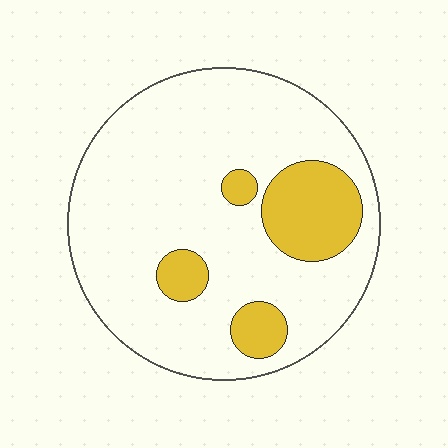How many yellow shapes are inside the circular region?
4.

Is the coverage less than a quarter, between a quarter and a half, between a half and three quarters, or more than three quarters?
Less than a quarter.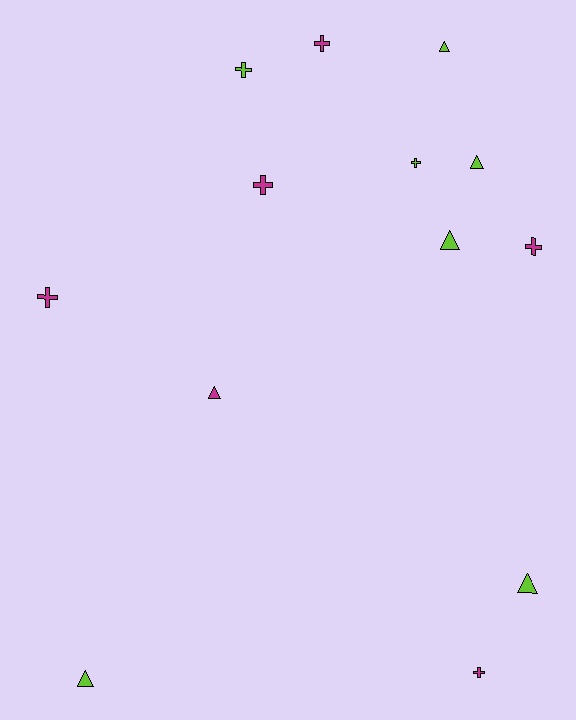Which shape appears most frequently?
Cross, with 7 objects.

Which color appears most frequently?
Lime, with 7 objects.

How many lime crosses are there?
There are 2 lime crosses.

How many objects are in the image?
There are 13 objects.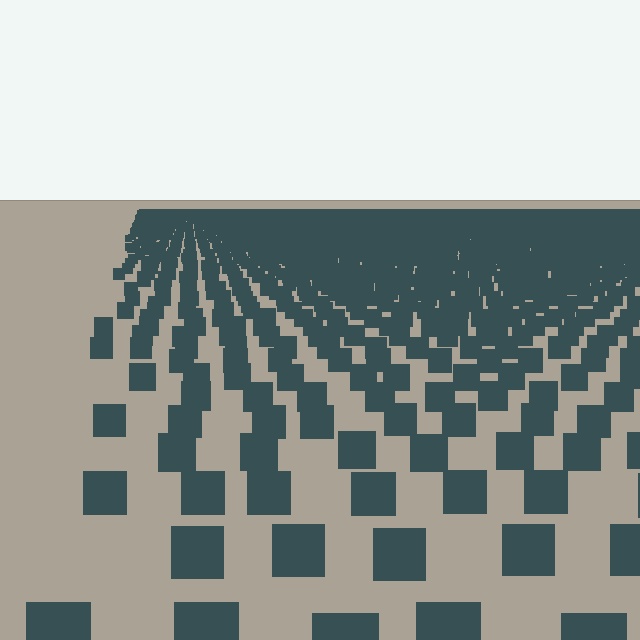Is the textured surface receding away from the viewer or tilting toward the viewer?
The surface is receding away from the viewer. Texture elements get smaller and denser toward the top.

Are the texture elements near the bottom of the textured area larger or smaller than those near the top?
Larger. Near the bottom, elements are closer to the viewer and appear at a bigger on-screen size.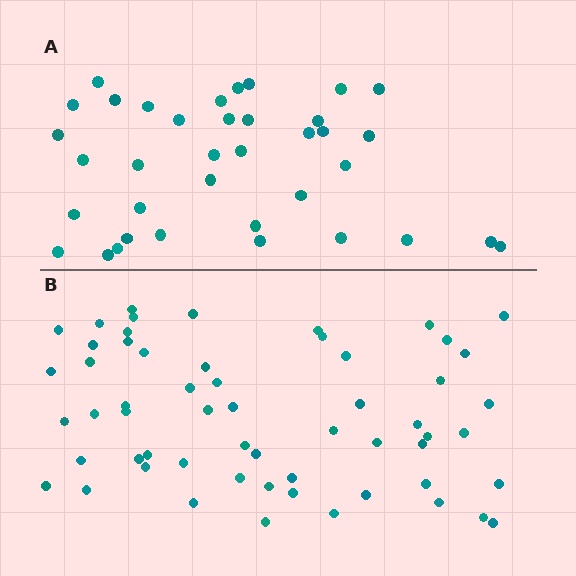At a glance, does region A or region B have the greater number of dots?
Region B (the bottom region) has more dots.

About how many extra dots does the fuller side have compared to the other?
Region B has approximately 20 more dots than region A.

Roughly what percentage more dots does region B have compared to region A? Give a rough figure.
About 55% more.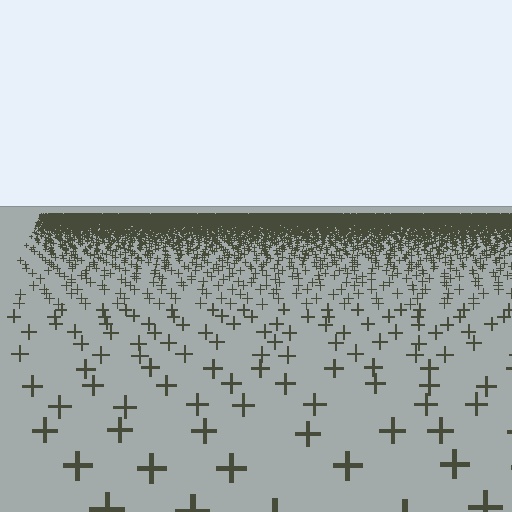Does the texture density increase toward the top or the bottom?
Density increases toward the top.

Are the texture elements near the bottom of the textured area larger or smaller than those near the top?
Larger. Near the bottom, elements are closer to the viewer and appear at a bigger on-screen size.